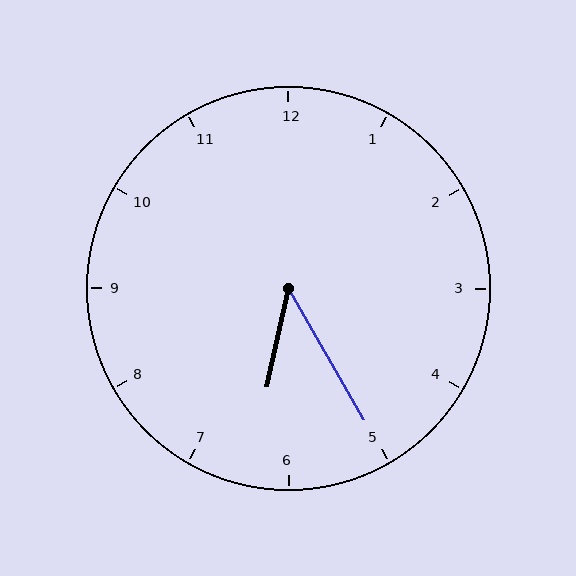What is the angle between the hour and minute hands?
Approximately 42 degrees.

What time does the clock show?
6:25.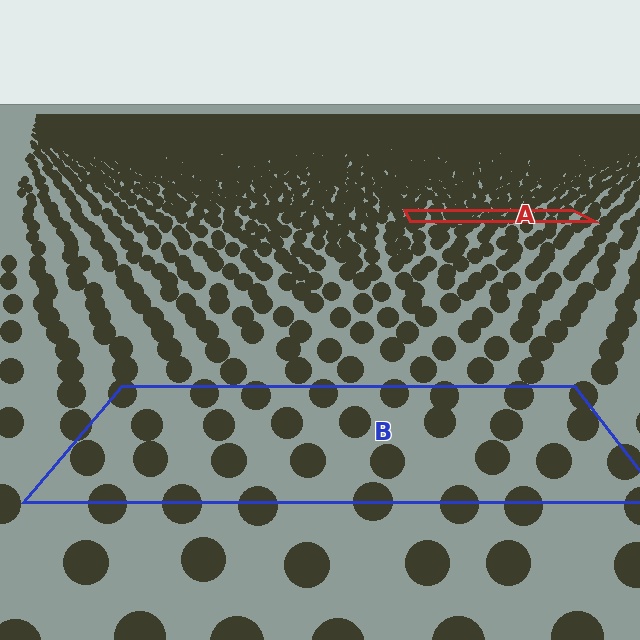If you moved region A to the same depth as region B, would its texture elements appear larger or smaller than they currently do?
They would appear larger. At a closer depth, the same texture elements are projected at a bigger on-screen size.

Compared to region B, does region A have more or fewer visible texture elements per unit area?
Region A has more texture elements per unit area — they are packed more densely because it is farther away.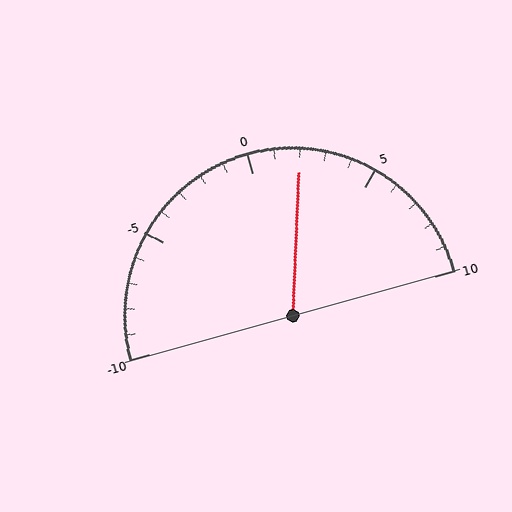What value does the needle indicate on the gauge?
The needle indicates approximately 2.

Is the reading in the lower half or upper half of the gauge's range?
The reading is in the upper half of the range (-10 to 10).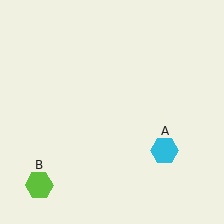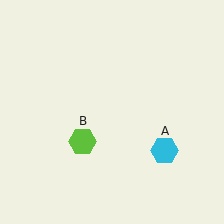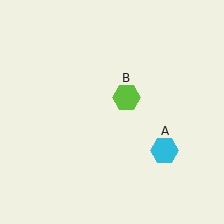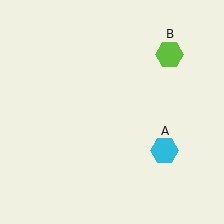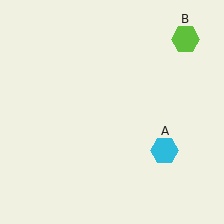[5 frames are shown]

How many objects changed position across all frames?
1 object changed position: lime hexagon (object B).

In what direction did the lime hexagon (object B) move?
The lime hexagon (object B) moved up and to the right.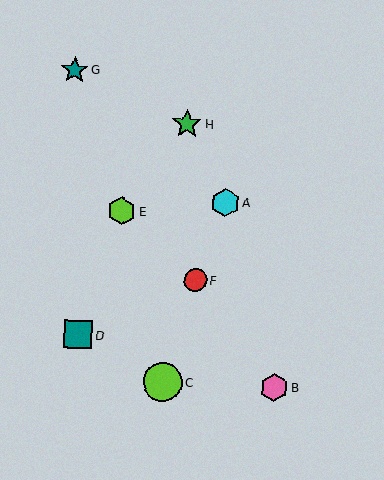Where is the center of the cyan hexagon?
The center of the cyan hexagon is at (225, 203).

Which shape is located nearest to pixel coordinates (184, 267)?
The red circle (labeled F) at (195, 280) is nearest to that location.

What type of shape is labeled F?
Shape F is a red circle.